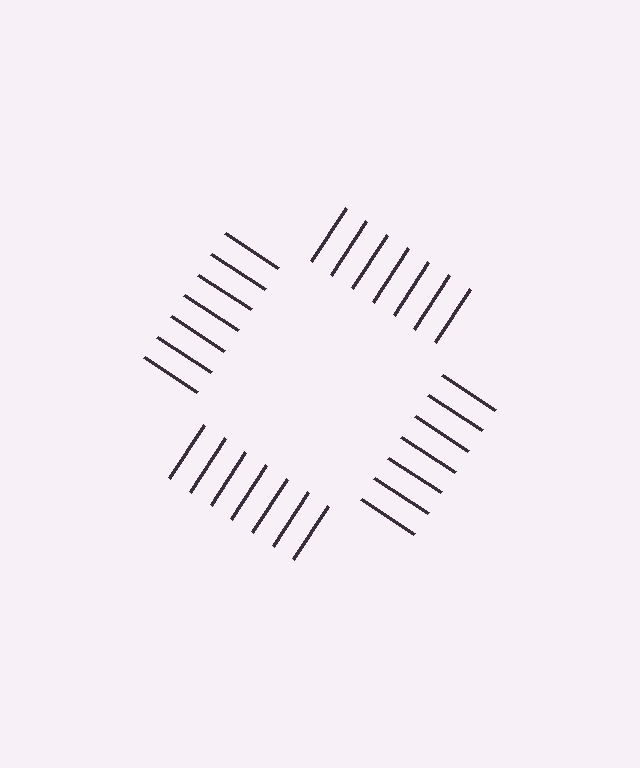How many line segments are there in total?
28 — 7 along each of the 4 edges.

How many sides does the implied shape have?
4 sides — the line-ends trace a square.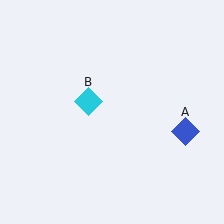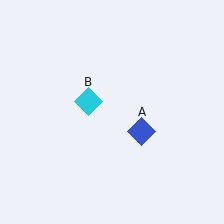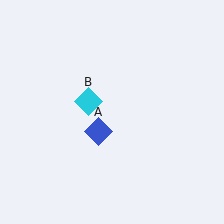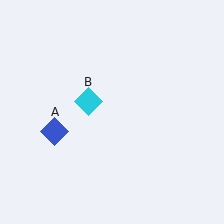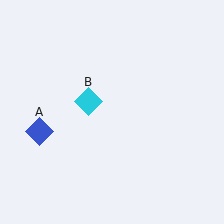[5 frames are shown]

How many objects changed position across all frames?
1 object changed position: blue diamond (object A).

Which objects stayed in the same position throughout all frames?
Cyan diamond (object B) remained stationary.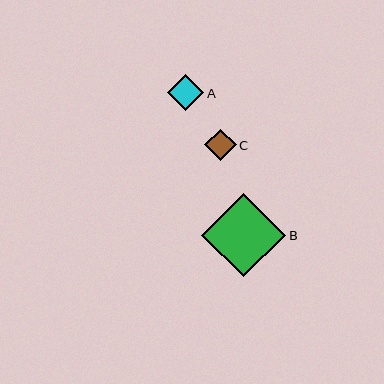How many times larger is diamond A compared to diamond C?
Diamond A is approximately 1.2 times the size of diamond C.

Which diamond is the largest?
Diamond B is the largest with a size of approximately 84 pixels.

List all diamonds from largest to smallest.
From largest to smallest: B, A, C.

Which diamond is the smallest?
Diamond C is the smallest with a size of approximately 31 pixels.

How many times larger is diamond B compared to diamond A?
Diamond B is approximately 2.3 times the size of diamond A.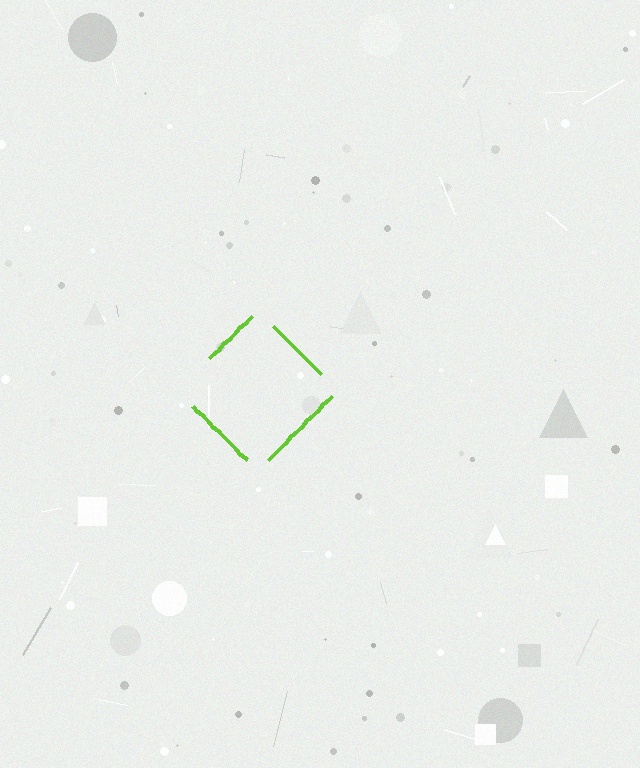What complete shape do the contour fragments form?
The contour fragments form a diamond.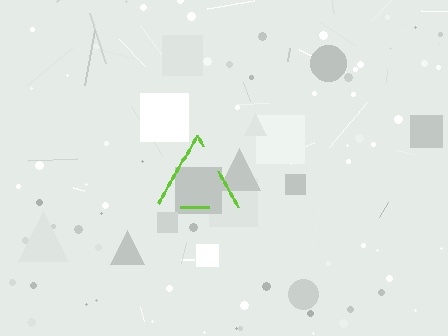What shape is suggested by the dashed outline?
The dashed outline suggests a triangle.